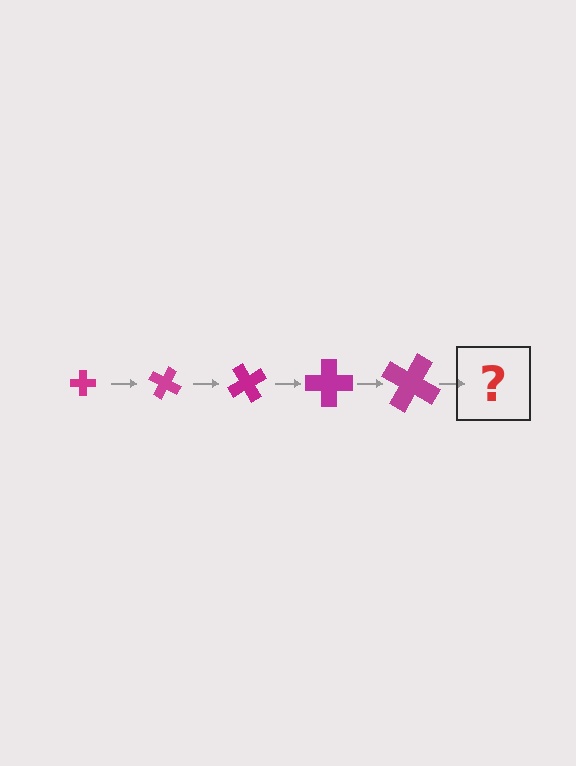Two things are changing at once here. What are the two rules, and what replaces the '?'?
The two rules are that the cross grows larger each step and it rotates 30 degrees each step. The '?' should be a cross, larger than the previous one and rotated 150 degrees from the start.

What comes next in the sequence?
The next element should be a cross, larger than the previous one and rotated 150 degrees from the start.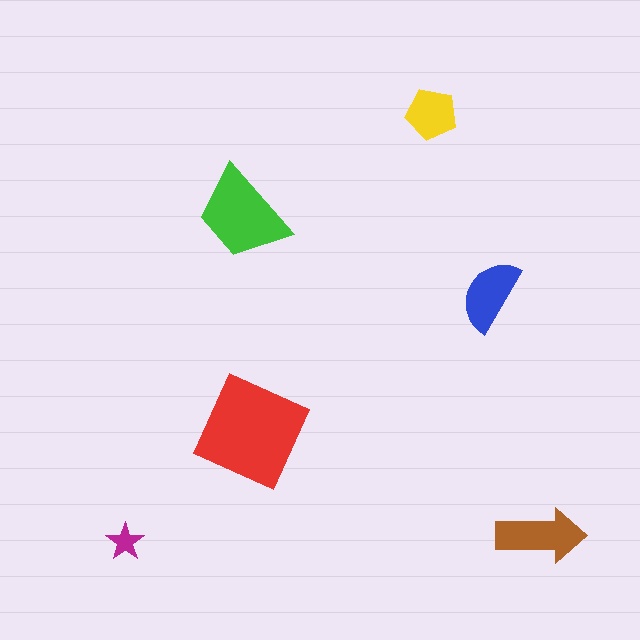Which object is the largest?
The red square.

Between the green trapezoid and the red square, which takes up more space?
The red square.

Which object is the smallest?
The magenta star.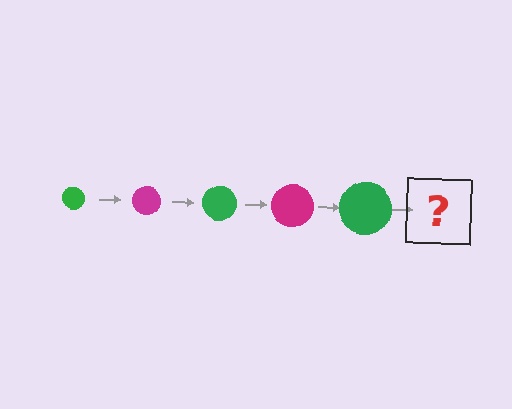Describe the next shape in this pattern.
It should be a magenta circle, larger than the previous one.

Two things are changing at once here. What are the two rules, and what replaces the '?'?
The two rules are that the circle grows larger each step and the color cycles through green and magenta. The '?' should be a magenta circle, larger than the previous one.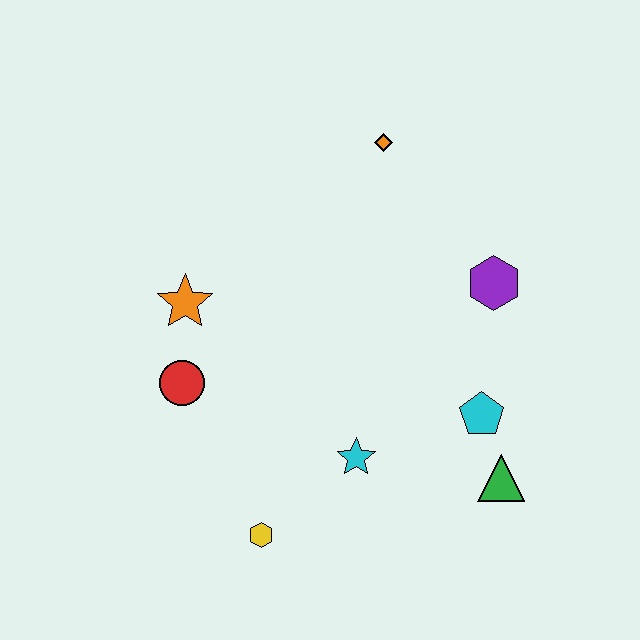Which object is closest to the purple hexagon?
The cyan pentagon is closest to the purple hexagon.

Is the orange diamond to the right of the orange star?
Yes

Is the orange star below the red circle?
No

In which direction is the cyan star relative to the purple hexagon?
The cyan star is below the purple hexagon.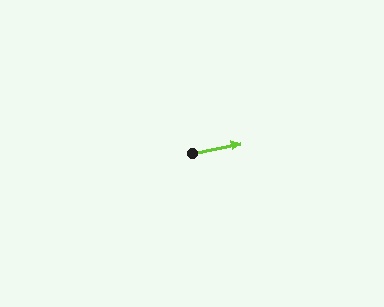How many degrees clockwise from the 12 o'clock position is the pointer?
Approximately 78 degrees.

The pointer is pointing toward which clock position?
Roughly 3 o'clock.